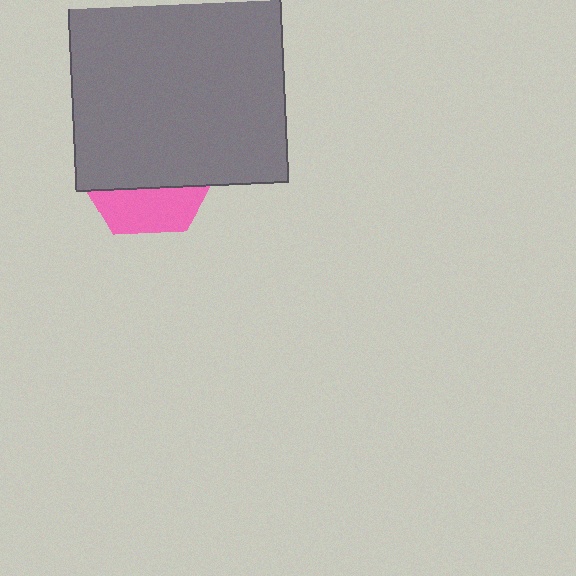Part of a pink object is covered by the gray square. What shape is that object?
It is a hexagon.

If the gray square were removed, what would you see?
You would see the complete pink hexagon.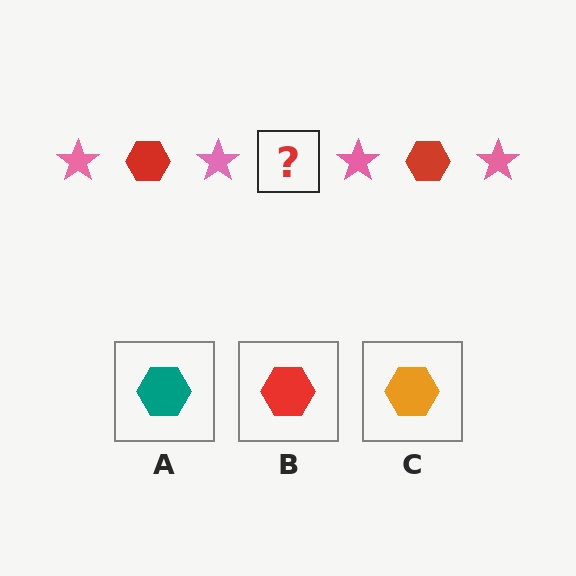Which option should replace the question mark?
Option B.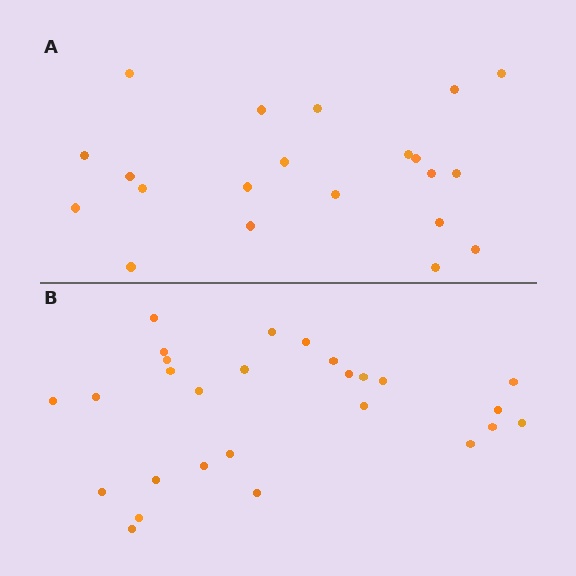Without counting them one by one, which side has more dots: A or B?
Region B (the bottom region) has more dots.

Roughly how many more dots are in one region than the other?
Region B has about 6 more dots than region A.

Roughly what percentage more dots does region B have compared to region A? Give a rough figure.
About 30% more.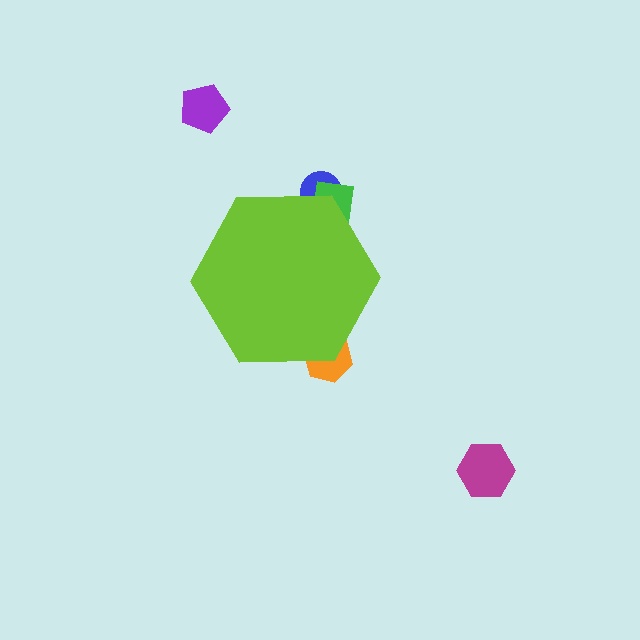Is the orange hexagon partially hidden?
Yes, the orange hexagon is partially hidden behind the lime hexagon.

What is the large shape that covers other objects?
A lime hexagon.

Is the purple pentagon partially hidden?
No, the purple pentagon is fully visible.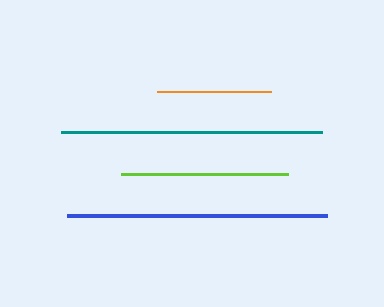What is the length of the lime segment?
The lime segment is approximately 167 pixels long.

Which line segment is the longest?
The teal line is the longest at approximately 262 pixels.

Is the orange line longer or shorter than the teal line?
The teal line is longer than the orange line.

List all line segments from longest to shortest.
From longest to shortest: teal, blue, lime, orange.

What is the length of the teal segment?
The teal segment is approximately 262 pixels long.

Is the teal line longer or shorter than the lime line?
The teal line is longer than the lime line.